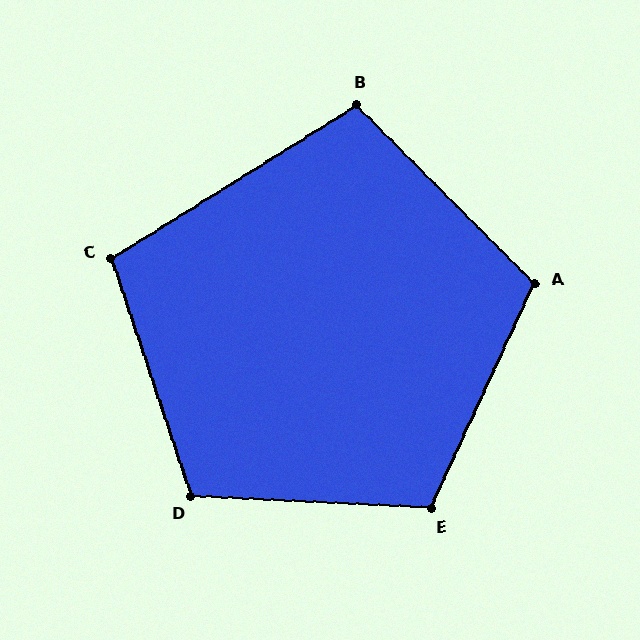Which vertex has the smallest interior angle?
B, at approximately 103 degrees.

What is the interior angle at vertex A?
Approximately 110 degrees (obtuse).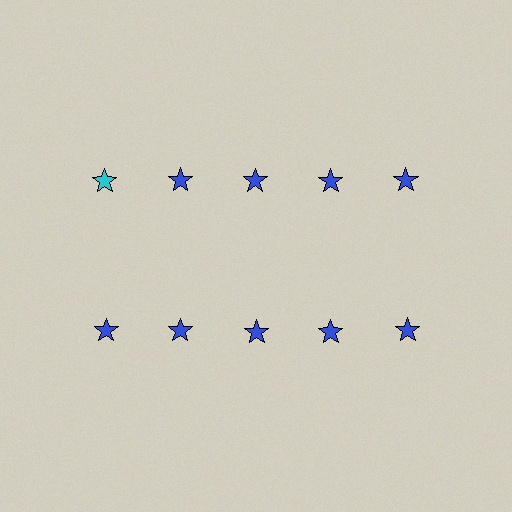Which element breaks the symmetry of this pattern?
The cyan star in the top row, leftmost column breaks the symmetry. All other shapes are blue stars.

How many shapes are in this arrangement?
There are 10 shapes arranged in a grid pattern.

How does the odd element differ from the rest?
It has a different color: cyan instead of blue.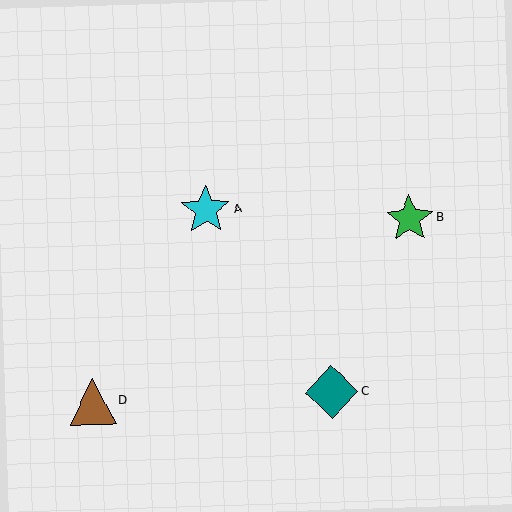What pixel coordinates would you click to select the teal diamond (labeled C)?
Click at (332, 392) to select the teal diamond C.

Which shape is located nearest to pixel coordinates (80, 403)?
The brown triangle (labeled D) at (92, 401) is nearest to that location.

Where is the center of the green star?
The center of the green star is at (410, 219).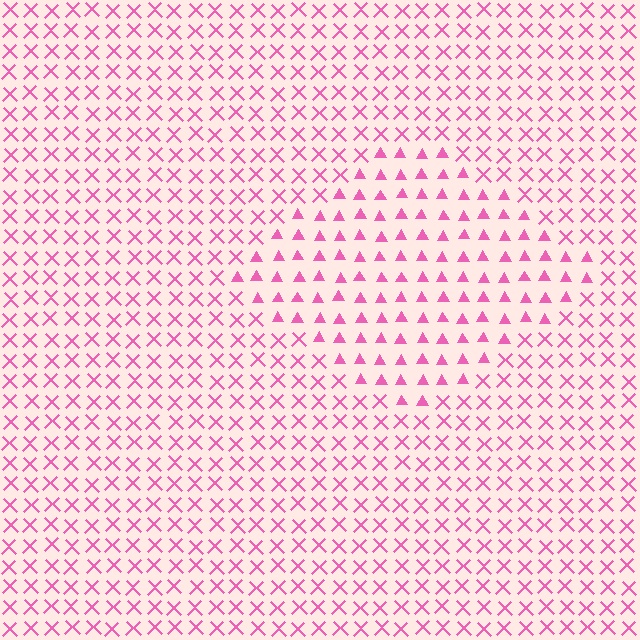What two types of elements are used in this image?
The image uses triangles inside the diamond region and X marks outside it.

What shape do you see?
I see a diamond.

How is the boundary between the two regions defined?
The boundary is defined by a change in element shape: triangles inside vs. X marks outside. All elements share the same color and spacing.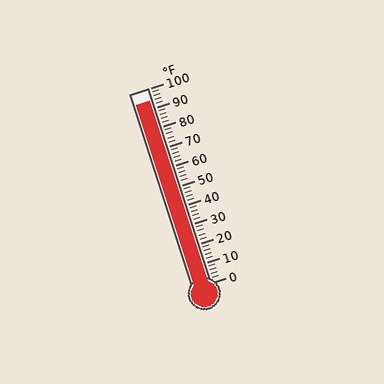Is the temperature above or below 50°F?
The temperature is above 50°F.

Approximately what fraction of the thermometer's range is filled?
The thermometer is filled to approximately 95% of its range.